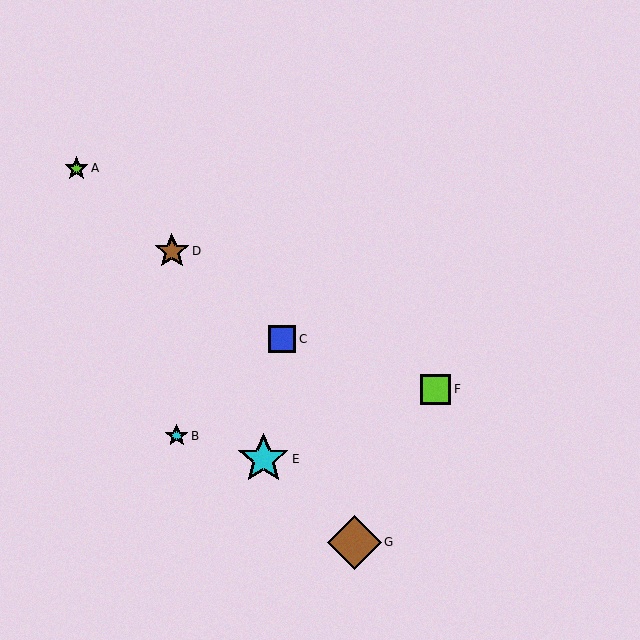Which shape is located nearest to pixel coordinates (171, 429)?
The cyan star (labeled B) at (177, 436) is nearest to that location.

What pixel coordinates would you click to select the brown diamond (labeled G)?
Click at (354, 542) to select the brown diamond G.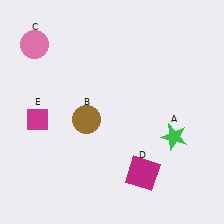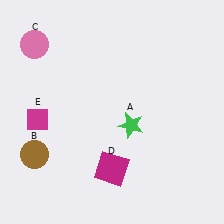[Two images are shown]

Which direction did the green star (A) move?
The green star (A) moved left.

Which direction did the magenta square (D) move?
The magenta square (D) moved left.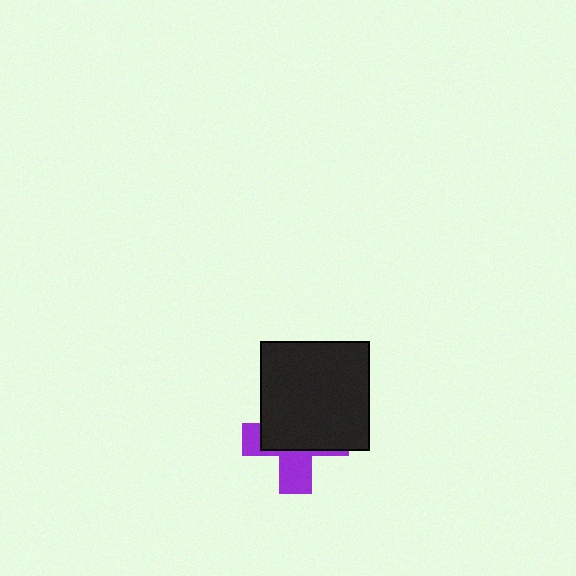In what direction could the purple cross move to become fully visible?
The purple cross could move down. That would shift it out from behind the black square entirely.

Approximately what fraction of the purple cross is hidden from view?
Roughly 63% of the purple cross is hidden behind the black square.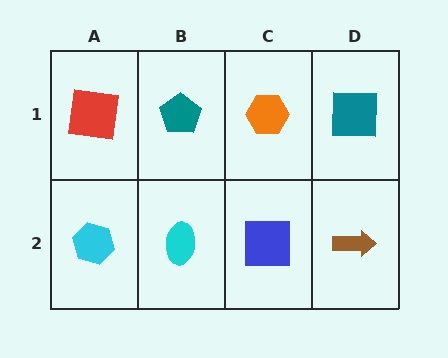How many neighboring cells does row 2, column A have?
2.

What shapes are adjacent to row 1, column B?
A cyan ellipse (row 2, column B), a red square (row 1, column A), an orange hexagon (row 1, column C).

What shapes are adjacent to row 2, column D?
A teal square (row 1, column D), a blue square (row 2, column C).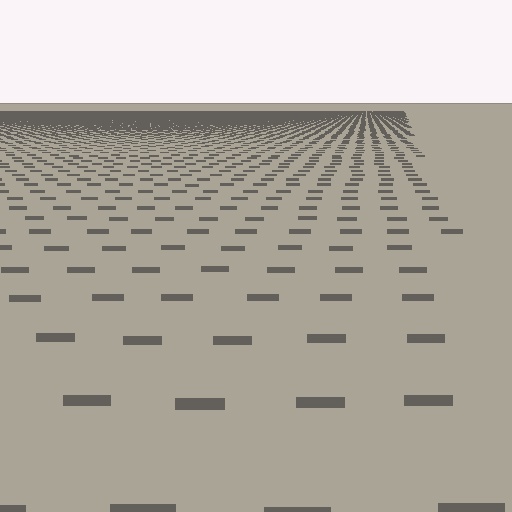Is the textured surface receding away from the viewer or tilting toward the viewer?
The surface is receding away from the viewer. Texture elements get smaller and denser toward the top.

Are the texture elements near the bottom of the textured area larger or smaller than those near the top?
Larger. Near the bottom, elements are closer to the viewer and appear at a bigger on-screen size.